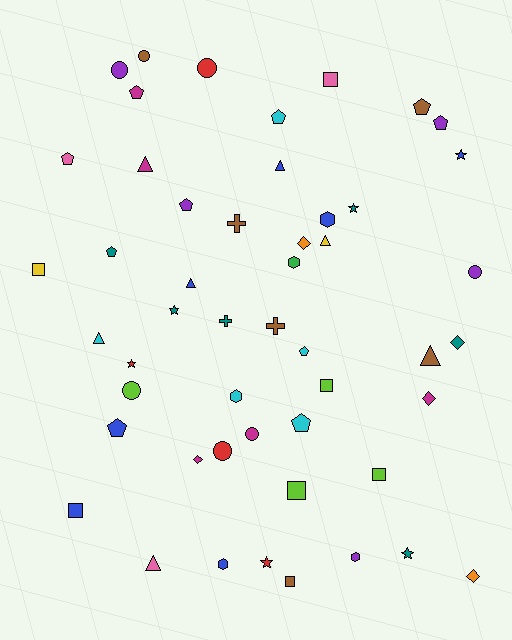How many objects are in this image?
There are 50 objects.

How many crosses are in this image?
There are 3 crosses.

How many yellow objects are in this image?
There are 2 yellow objects.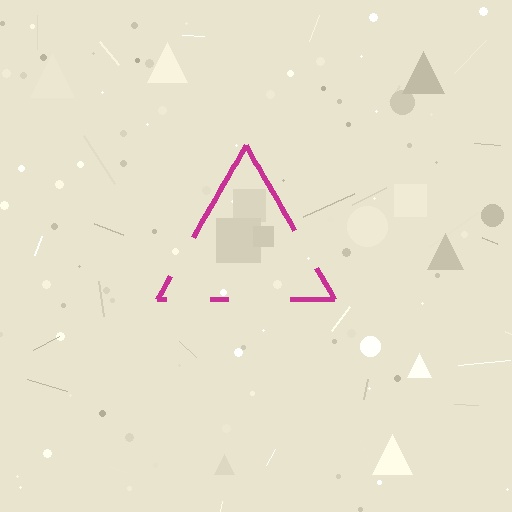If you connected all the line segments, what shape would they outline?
They would outline a triangle.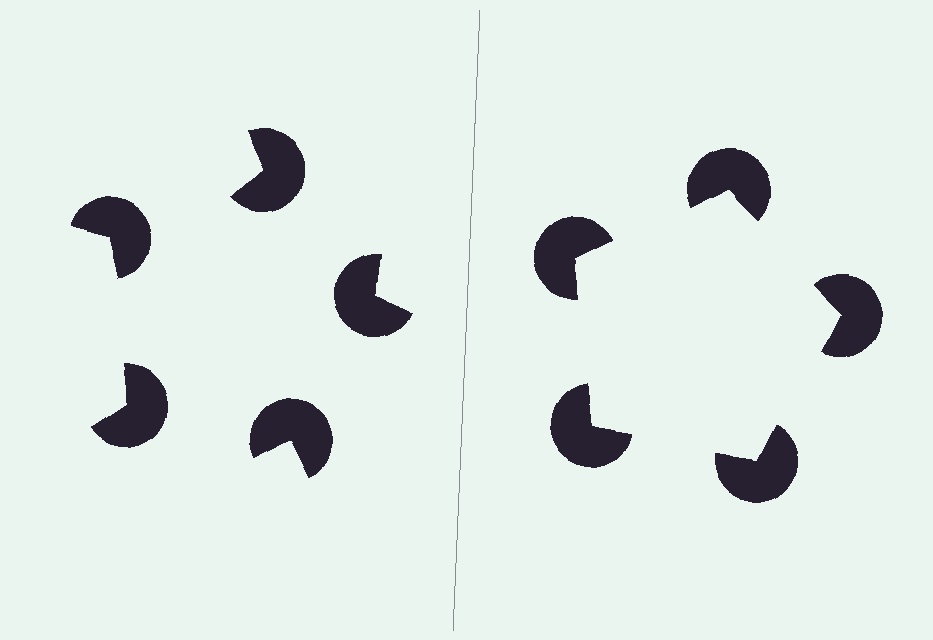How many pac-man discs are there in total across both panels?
10 — 5 on each side.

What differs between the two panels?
The pac-man discs are positioned identically on both sides; only the wedge orientations differ. On the right they align to a pentagon; on the left they are misaligned.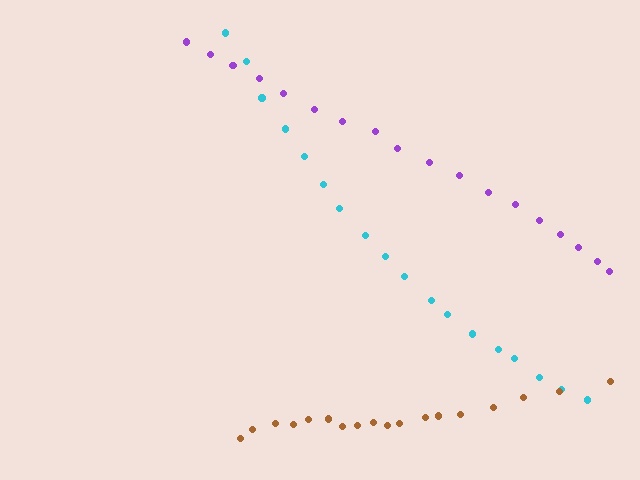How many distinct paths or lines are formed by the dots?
There are 3 distinct paths.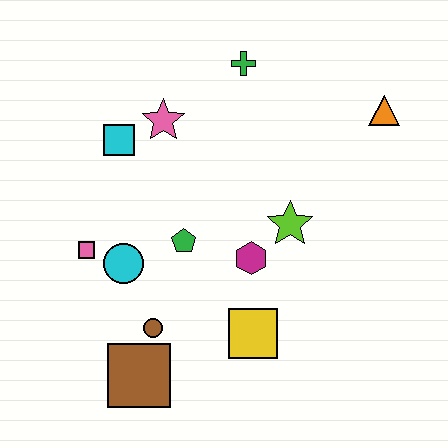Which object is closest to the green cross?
The pink star is closest to the green cross.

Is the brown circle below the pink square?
Yes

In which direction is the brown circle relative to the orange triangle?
The brown circle is to the left of the orange triangle.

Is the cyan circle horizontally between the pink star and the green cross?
No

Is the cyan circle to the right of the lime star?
No